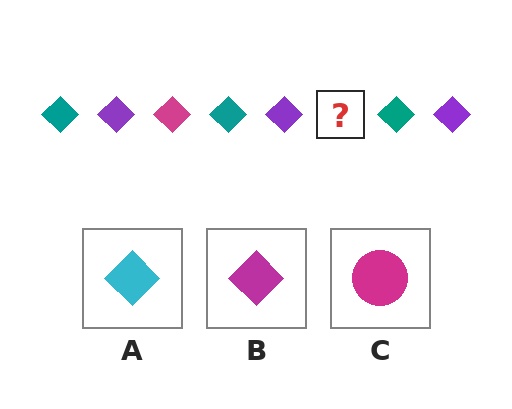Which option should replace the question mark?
Option B.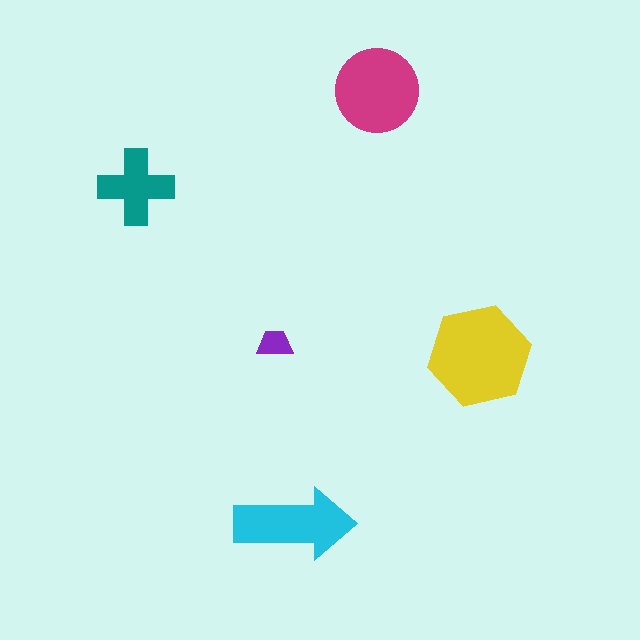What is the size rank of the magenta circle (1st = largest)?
2nd.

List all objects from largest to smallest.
The yellow hexagon, the magenta circle, the cyan arrow, the teal cross, the purple trapezoid.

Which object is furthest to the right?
The yellow hexagon is rightmost.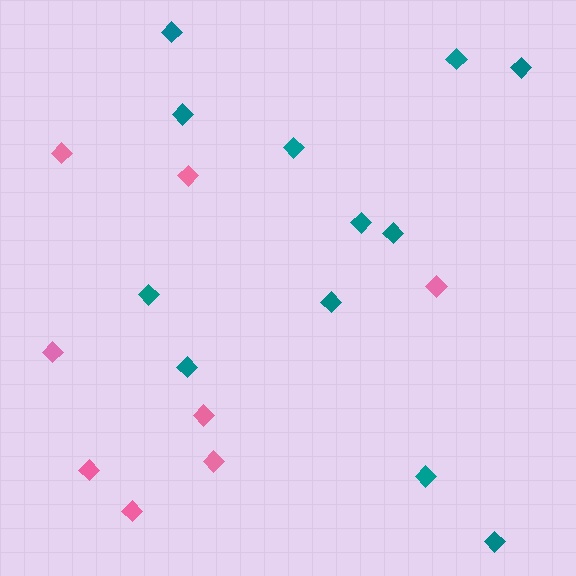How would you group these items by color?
There are 2 groups: one group of teal diamonds (12) and one group of pink diamonds (8).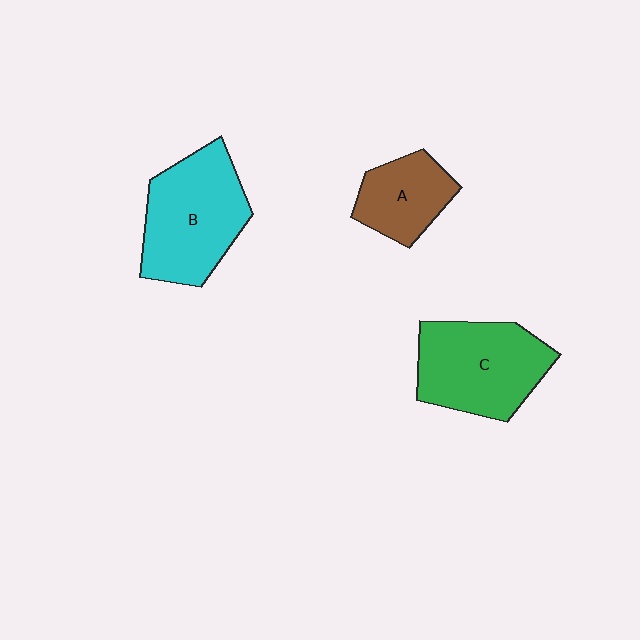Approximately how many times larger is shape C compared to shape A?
Approximately 1.7 times.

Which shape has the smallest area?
Shape A (brown).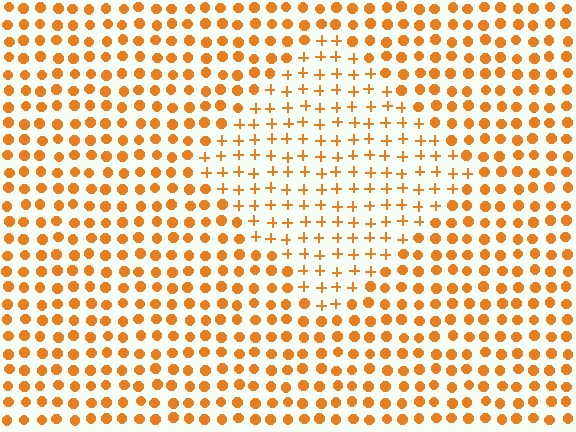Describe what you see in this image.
The image is filled with small orange elements arranged in a uniform grid. A diamond-shaped region contains plus signs, while the surrounding area contains circles. The boundary is defined purely by the change in element shape.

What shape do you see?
I see a diamond.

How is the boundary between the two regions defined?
The boundary is defined by a change in element shape: plus signs inside vs. circles outside. All elements share the same color and spacing.